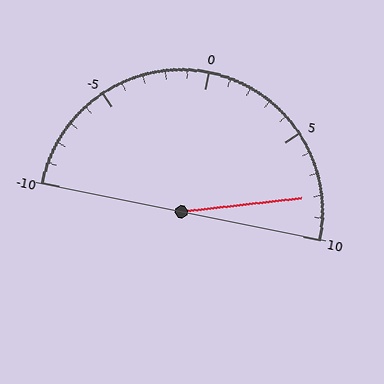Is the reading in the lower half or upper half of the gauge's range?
The reading is in the upper half of the range (-10 to 10).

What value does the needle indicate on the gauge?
The needle indicates approximately 8.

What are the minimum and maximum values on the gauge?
The gauge ranges from -10 to 10.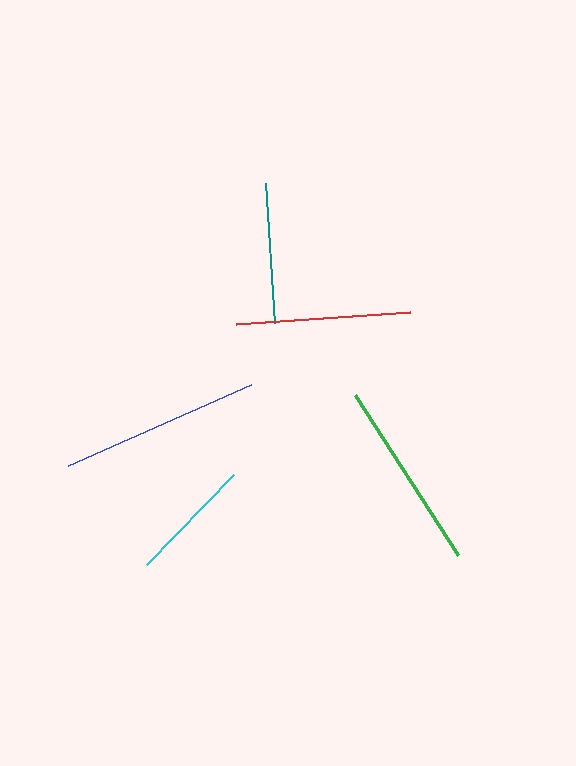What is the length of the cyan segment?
The cyan segment is approximately 126 pixels long.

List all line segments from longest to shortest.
From longest to shortest: blue, green, red, teal, cyan.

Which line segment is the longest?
The blue line is the longest at approximately 201 pixels.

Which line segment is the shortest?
The cyan line is the shortest at approximately 126 pixels.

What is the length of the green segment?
The green segment is approximately 190 pixels long.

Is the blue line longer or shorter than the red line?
The blue line is longer than the red line.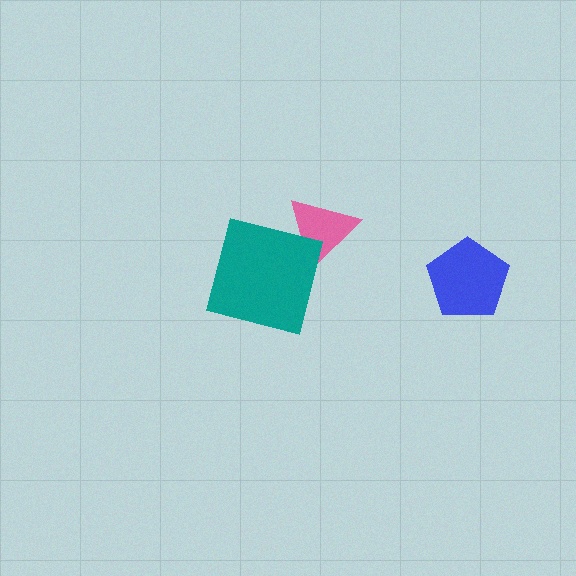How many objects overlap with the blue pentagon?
0 objects overlap with the blue pentagon.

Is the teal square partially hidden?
No, no other shape covers it.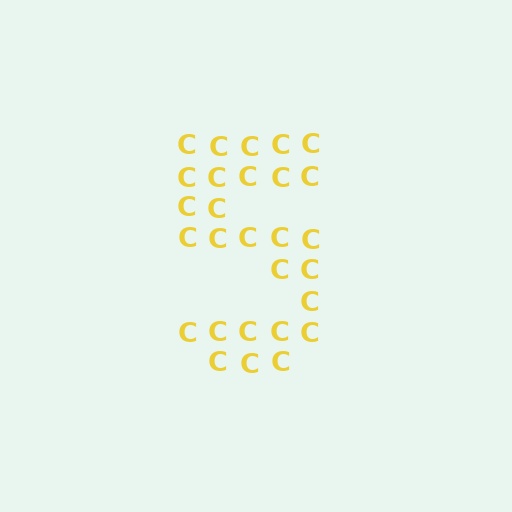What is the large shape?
The large shape is the digit 5.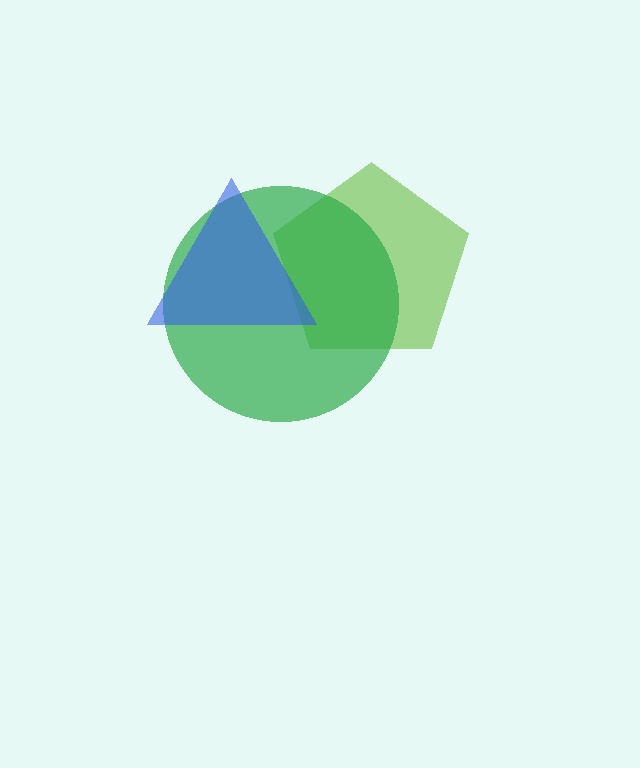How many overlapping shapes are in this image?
There are 3 overlapping shapes in the image.